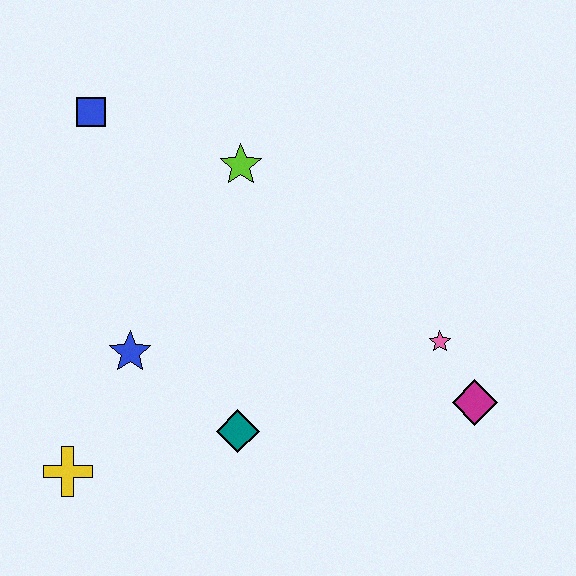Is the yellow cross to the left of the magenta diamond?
Yes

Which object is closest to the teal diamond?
The blue star is closest to the teal diamond.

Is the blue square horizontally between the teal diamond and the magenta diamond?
No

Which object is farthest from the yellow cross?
The magenta diamond is farthest from the yellow cross.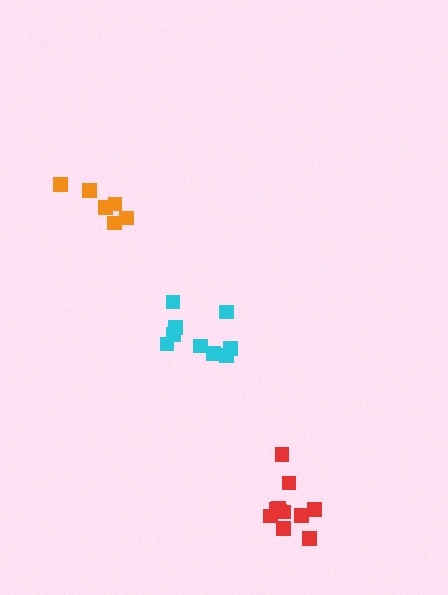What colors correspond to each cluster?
The clusters are colored: orange, cyan, red.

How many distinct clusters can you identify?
There are 3 distinct clusters.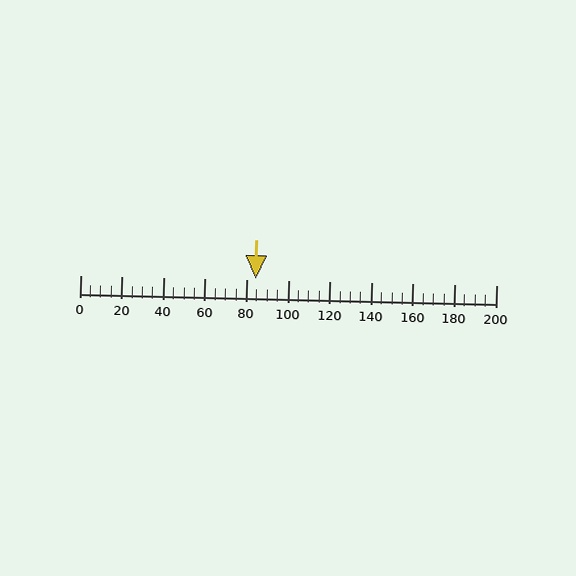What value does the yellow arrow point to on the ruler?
The yellow arrow points to approximately 84.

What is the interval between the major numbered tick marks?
The major tick marks are spaced 20 units apart.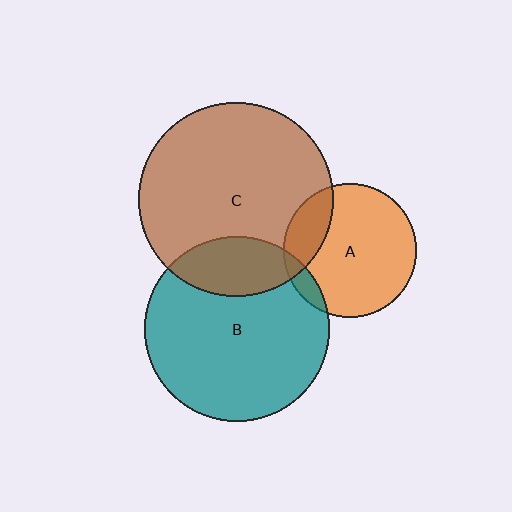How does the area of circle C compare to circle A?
Approximately 2.1 times.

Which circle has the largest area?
Circle C (brown).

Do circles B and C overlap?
Yes.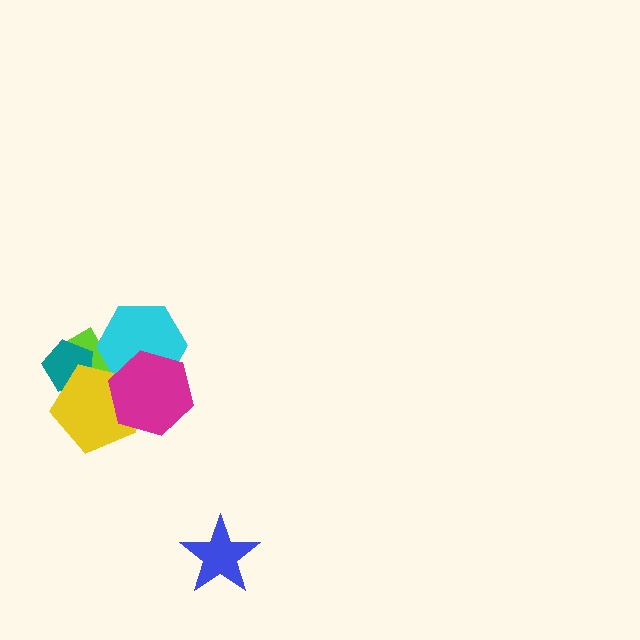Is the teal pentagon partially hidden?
Yes, it is partially covered by another shape.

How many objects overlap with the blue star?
0 objects overlap with the blue star.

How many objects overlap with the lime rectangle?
3 objects overlap with the lime rectangle.